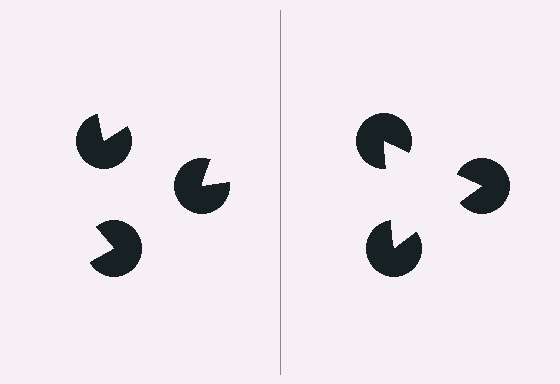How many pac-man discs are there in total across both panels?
6 — 3 on each side.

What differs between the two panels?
The pac-man discs are positioned identically on both sides; only the wedge orientations differ. On the right they align to a triangle; on the left they are misaligned.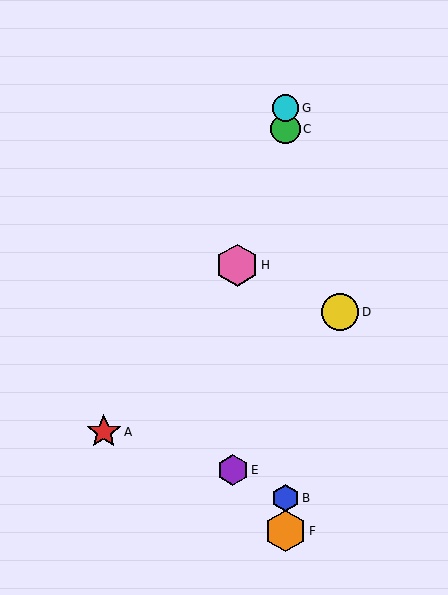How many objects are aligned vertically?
4 objects (B, C, F, G) are aligned vertically.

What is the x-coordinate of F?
Object F is at x≈286.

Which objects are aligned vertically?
Objects B, C, F, G are aligned vertically.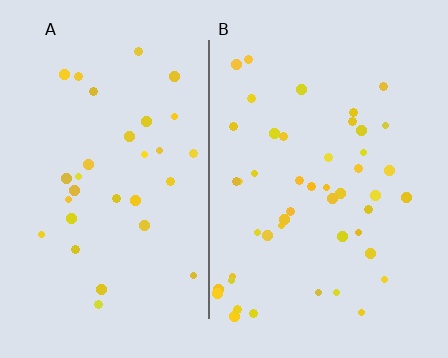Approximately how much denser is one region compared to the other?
Approximately 1.5× — region B over region A.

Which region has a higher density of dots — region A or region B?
B (the right).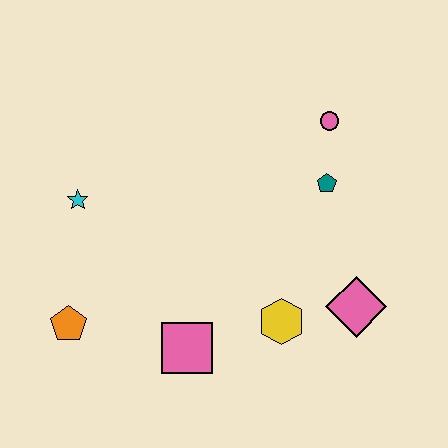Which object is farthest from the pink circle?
The orange pentagon is farthest from the pink circle.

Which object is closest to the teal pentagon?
The pink circle is closest to the teal pentagon.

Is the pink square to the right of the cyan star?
Yes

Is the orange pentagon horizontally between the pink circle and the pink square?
No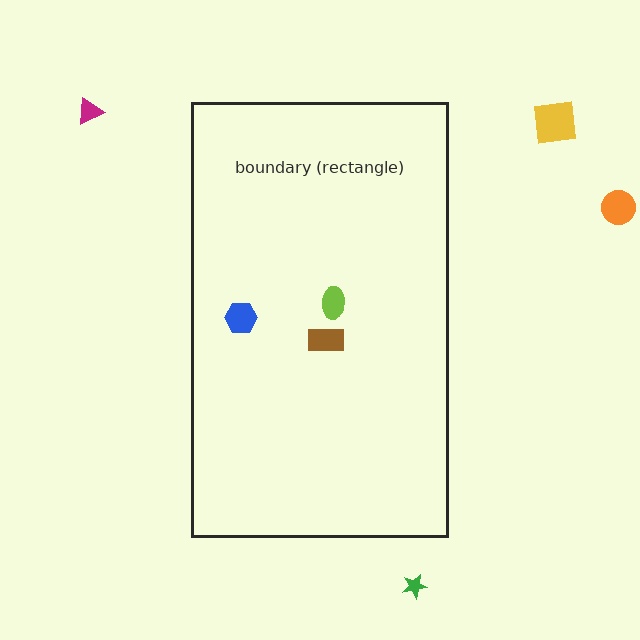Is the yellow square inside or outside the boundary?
Outside.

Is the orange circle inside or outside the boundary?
Outside.